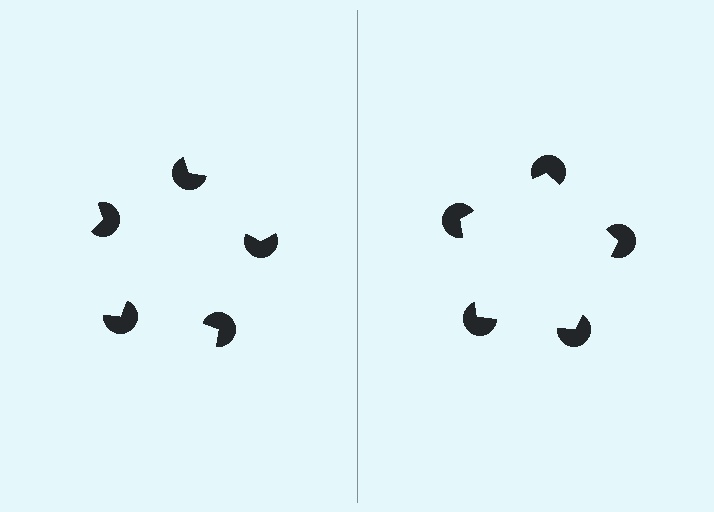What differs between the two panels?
The pac-man discs are positioned identically on both sides; only the wedge orientations differ. On the right they align to a pentagon; on the left they are misaligned.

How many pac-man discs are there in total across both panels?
10 — 5 on each side.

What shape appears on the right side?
An illusory pentagon.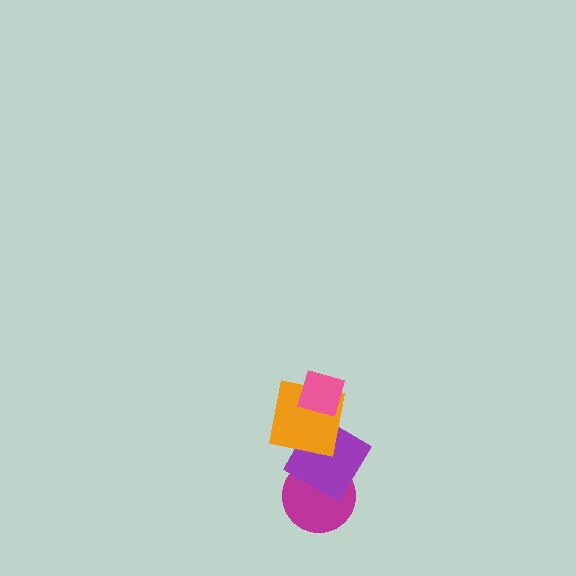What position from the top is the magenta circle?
The magenta circle is 4th from the top.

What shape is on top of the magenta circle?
The purple diamond is on top of the magenta circle.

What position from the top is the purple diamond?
The purple diamond is 3rd from the top.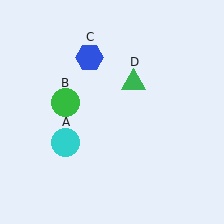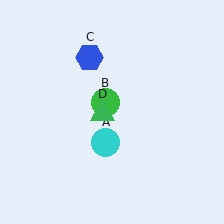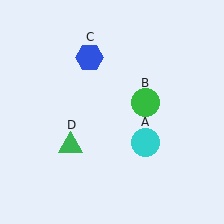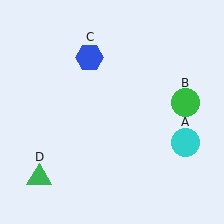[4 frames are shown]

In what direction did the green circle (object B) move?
The green circle (object B) moved right.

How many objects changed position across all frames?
3 objects changed position: cyan circle (object A), green circle (object B), green triangle (object D).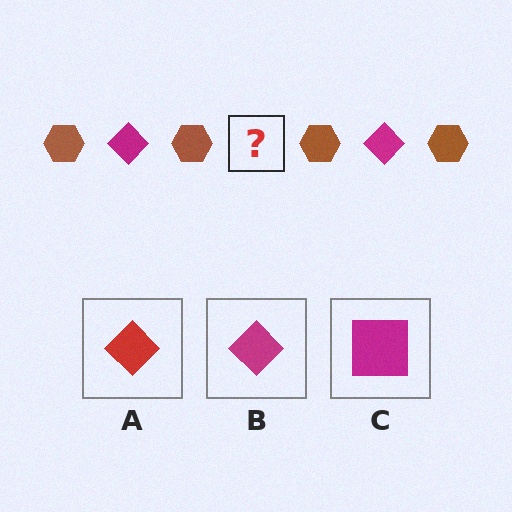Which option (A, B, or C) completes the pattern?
B.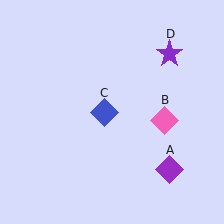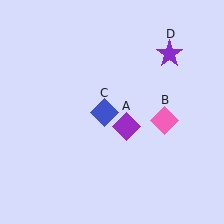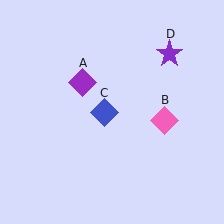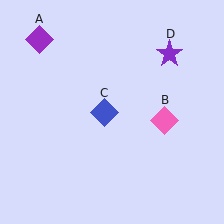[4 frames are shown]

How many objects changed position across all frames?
1 object changed position: purple diamond (object A).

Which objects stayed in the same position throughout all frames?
Pink diamond (object B) and blue diamond (object C) and purple star (object D) remained stationary.